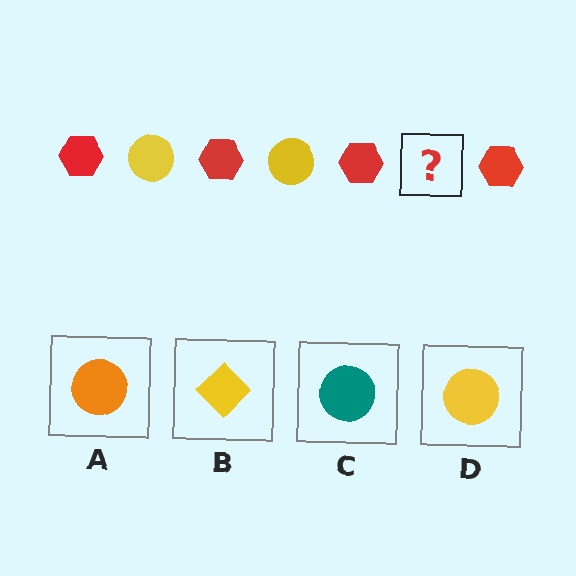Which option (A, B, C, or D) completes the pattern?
D.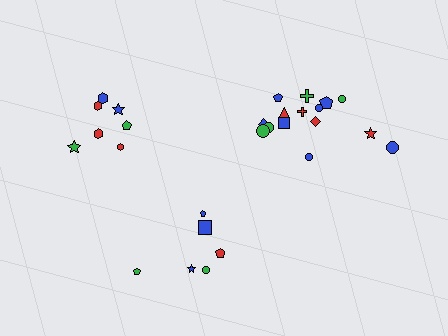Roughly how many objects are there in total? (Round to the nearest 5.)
Roughly 30 objects in total.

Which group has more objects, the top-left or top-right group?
The top-right group.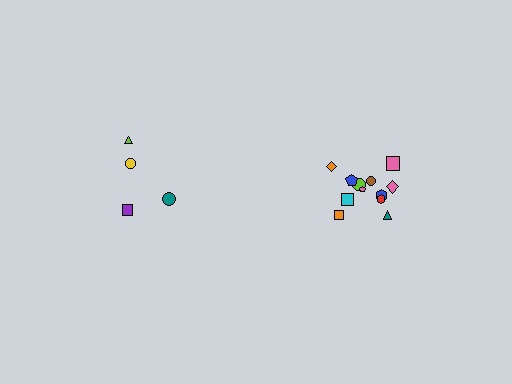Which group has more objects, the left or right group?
The right group.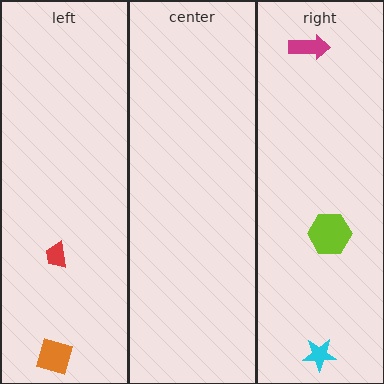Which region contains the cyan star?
The right region.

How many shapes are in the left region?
2.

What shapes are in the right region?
The cyan star, the lime hexagon, the magenta arrow.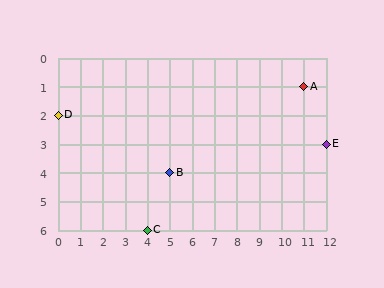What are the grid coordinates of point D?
Point D is at grid coordinates (0, 2).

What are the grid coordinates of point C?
Point C is at grid coordinates (4, 6).